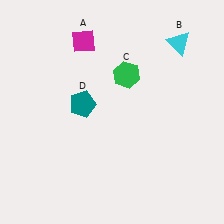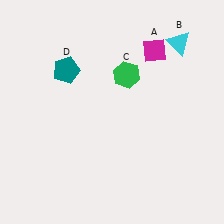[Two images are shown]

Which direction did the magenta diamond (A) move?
The magenta diamond (A) moved right.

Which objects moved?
The objects that moved are: the magenta diamond (A), the teal pentagon (D).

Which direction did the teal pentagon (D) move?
The teal pentagon (D) moved up.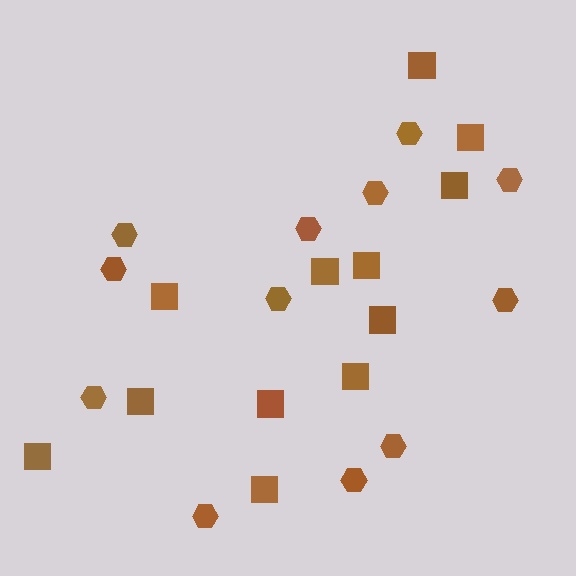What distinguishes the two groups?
There are 2 groups: one group of squares (12) and one group of hexagons (12).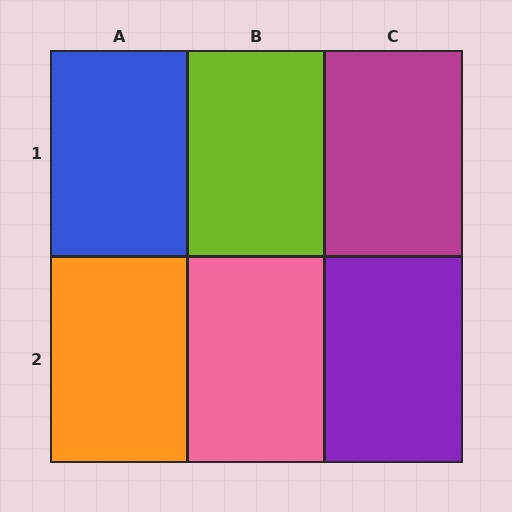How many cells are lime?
1 cell is lime.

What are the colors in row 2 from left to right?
Orange, pink, purple.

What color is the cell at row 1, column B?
Lime.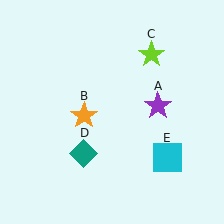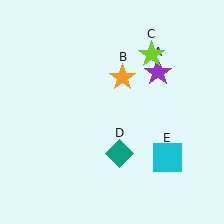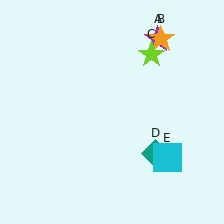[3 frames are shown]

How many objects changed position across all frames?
3 objects changed position: purple star (object A), orange star (object B), teal diamond (object D).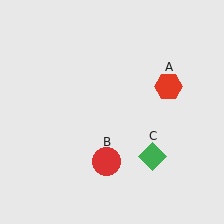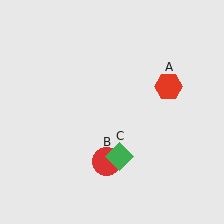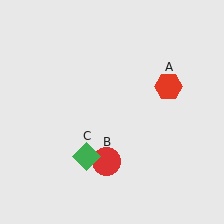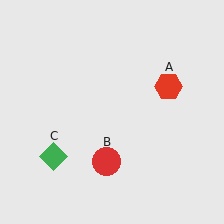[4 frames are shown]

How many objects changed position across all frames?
1 object changed position: green diamond (object C).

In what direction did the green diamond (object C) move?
The green diamond (object C) moved left.